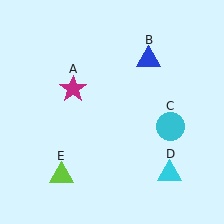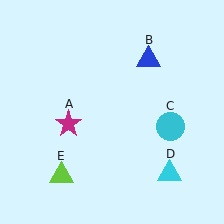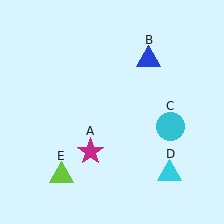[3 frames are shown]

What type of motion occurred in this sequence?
The magenta star (object A) rotated counterclockwise around the center of the scene.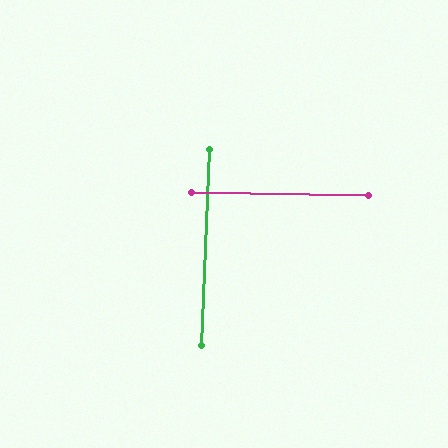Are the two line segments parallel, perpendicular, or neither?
Perpendicular — they meet at approximately 89°.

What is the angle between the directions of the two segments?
Approximately 89 degrees.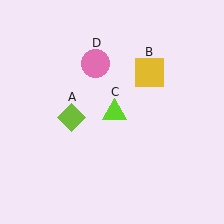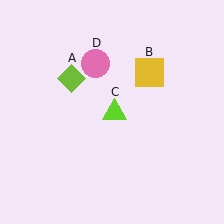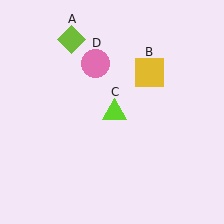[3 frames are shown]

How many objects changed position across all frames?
1 object changed position: lime diamond (object A).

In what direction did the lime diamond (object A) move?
The lime diamond (object A) moved up.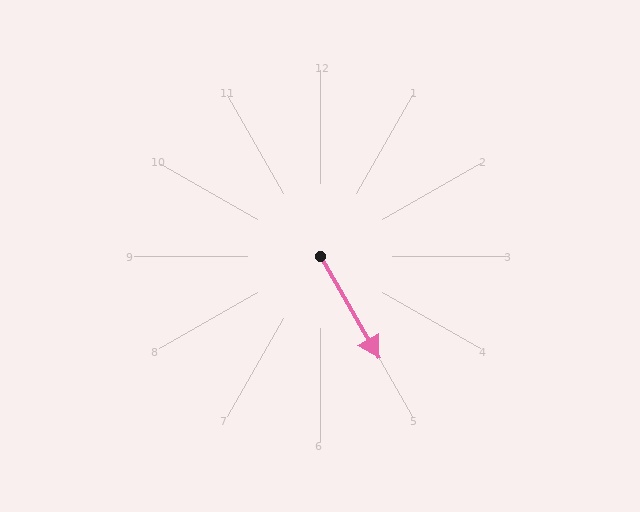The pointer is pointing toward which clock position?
Roughly 5 o'clock.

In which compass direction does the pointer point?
Southeast.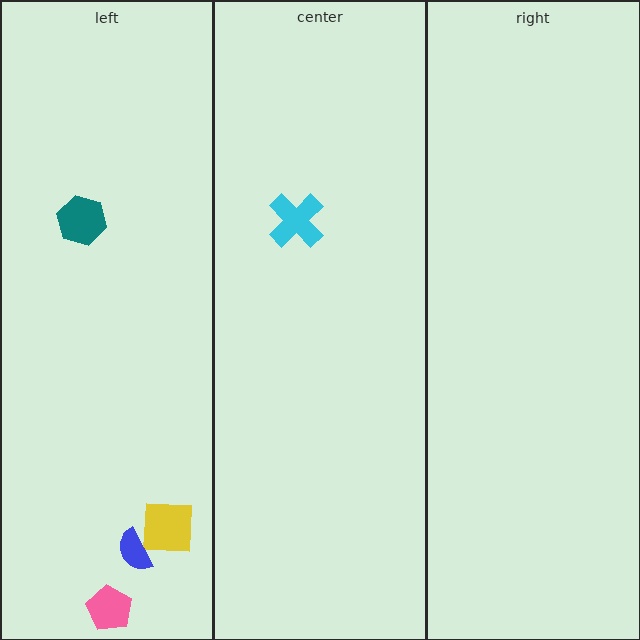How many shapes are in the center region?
1.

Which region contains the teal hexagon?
The left region.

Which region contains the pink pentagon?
The left region.